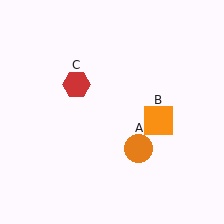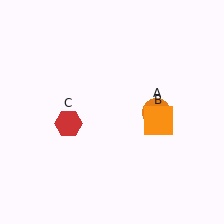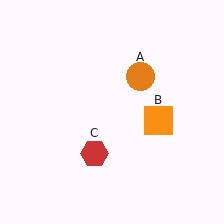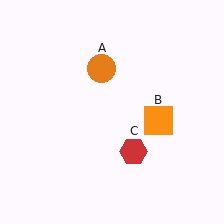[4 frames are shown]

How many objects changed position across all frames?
2 objects changed position: orange circle (object A), red hexagon (object C).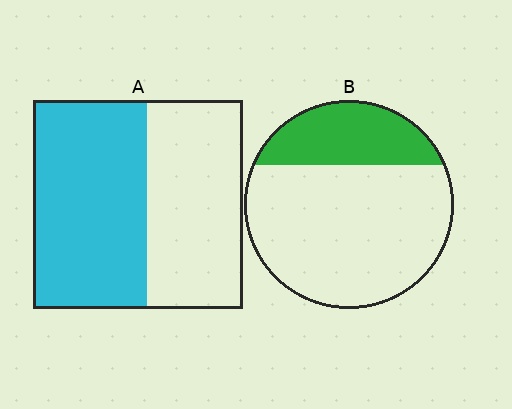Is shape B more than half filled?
No.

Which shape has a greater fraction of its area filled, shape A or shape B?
Shape A.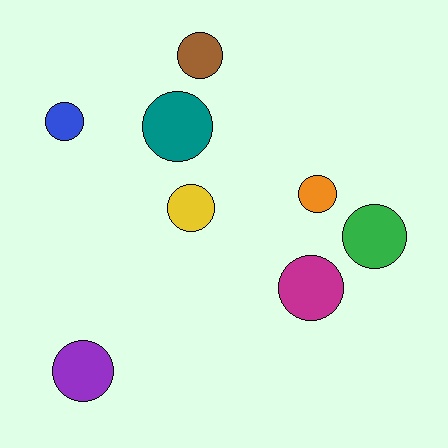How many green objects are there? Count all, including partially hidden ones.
There is 1 green object.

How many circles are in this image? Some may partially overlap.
There are 8 circles.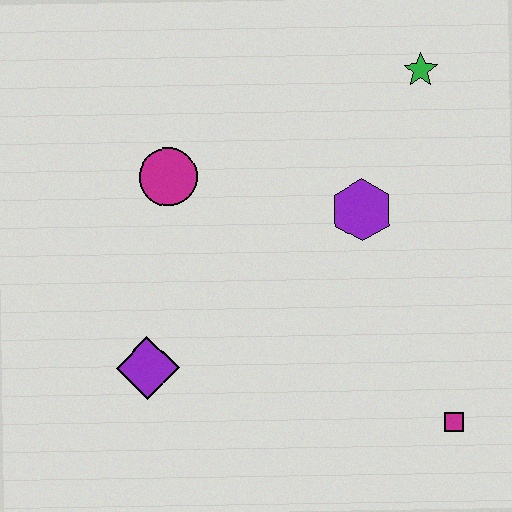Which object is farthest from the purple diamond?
The green star is farthest from the purple diamond.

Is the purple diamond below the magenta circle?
Yes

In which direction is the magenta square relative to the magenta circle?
The magenta square is to the right of the magenta circle.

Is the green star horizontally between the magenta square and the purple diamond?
Yes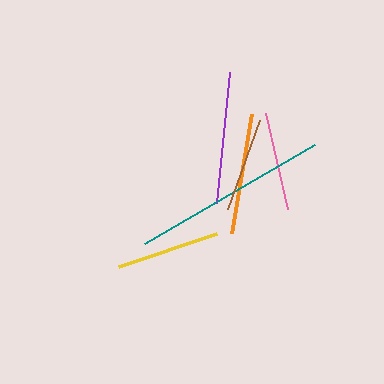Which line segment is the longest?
The teal line is the longest at approximately 197 pixels.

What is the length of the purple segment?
The purple segment is approximately 132 pixels long.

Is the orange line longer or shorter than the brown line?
The orange line is longer than the brown line.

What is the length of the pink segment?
The pink segment is approximately 99 pixels long.